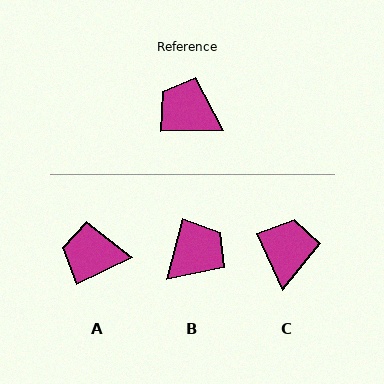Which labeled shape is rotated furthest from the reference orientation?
B, about 106 degrees away.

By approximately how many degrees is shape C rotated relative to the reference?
Approximately 66 degrees clockwise.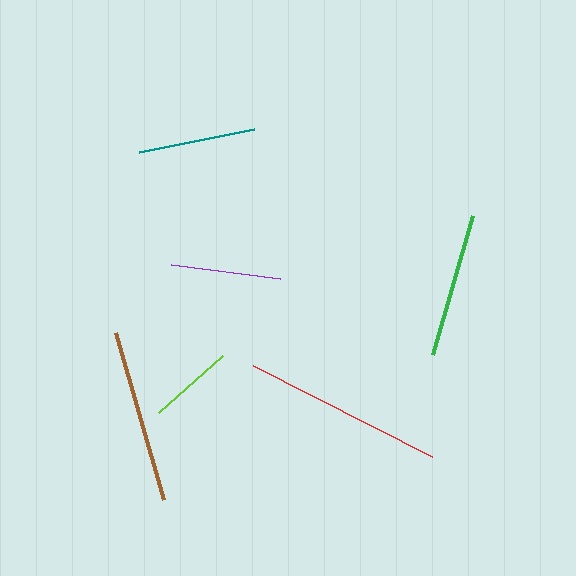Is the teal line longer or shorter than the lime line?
The teal line is longer than the lime line.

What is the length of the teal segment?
The teal segment is approximately 117 pixels long.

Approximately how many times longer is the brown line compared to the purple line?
The brown line is approximately 1.6 times the length of the purple line.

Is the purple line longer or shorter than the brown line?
The brown line is longer than the purple line.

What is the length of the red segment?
The red segment is approximately 201 pixels long.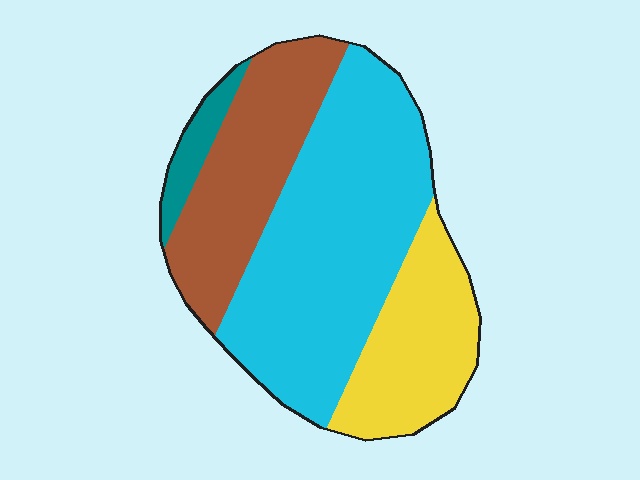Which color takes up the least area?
Teal, at roughly 5%.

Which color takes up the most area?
Cyan, at roughly 50%.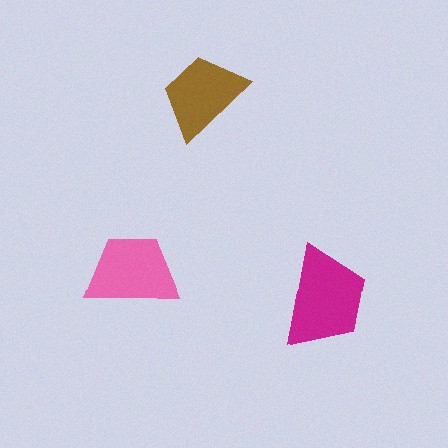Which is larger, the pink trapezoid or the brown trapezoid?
The pink one.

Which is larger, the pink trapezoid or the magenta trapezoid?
The magenta one.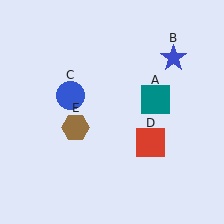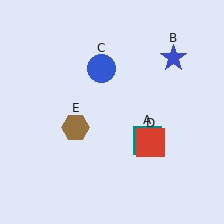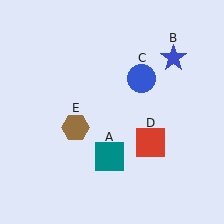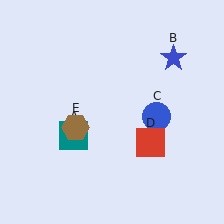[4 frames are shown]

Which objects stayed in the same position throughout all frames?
Blue star (object B) and red square (object D) and brown hexagon (object E) remained stationary.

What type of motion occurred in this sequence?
The teal square (object A), blue circle (object C) rotated clockwise around the center of the scene.